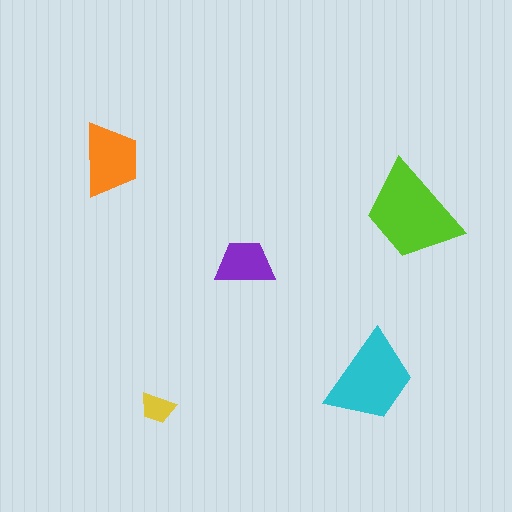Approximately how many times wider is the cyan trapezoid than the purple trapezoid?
About 1.5 times wider.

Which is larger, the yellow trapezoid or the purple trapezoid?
The purple one.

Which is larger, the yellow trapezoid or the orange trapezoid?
The orange one.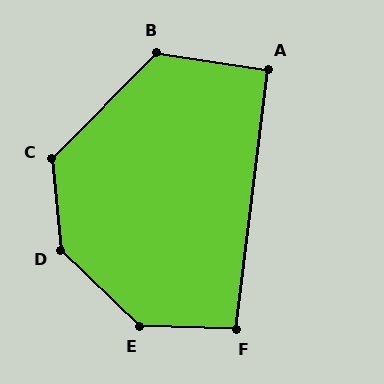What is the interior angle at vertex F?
Approximately 95 degrees (obtuse).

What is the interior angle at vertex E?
Approximately 138 degrees (obtuse).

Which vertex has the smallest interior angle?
A, at approximately 92 degrees.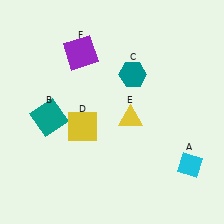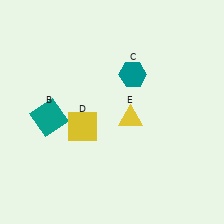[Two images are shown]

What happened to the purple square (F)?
The purple square (F) was removed in Image 2. It was in the top-left area of Image 1.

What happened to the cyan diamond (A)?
The cyan diamond (A) was removed in Image 2. It was in the bottom-right area of Image 1.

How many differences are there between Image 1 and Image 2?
There are 2 differences between the two images.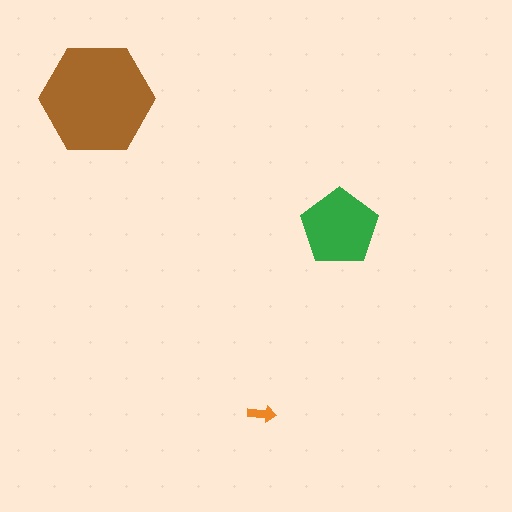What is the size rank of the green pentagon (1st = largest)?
2nd.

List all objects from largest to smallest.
The brown hexagon, the green pentagon, the orange arrow.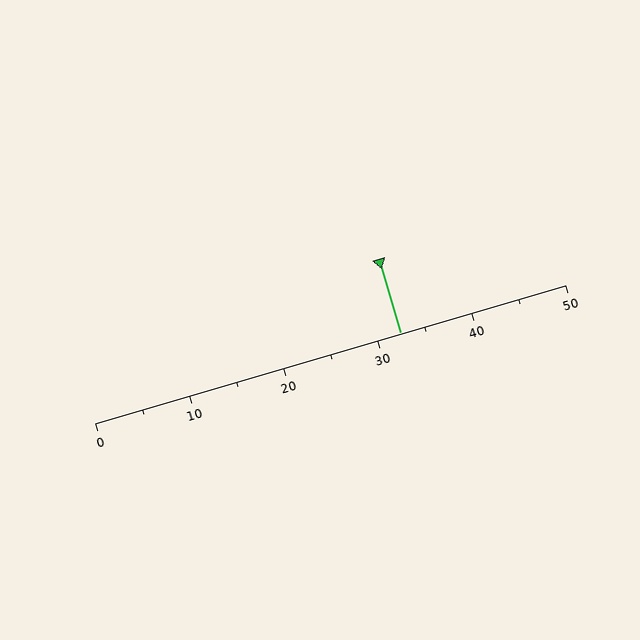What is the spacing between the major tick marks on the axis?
The major ticks are spaced 10 apart.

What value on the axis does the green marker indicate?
The marker indicates approximately 32.5.